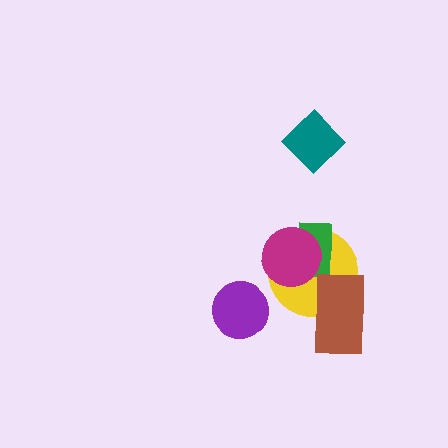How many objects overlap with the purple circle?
0 objects overlap with the purple circle.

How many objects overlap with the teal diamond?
0 objects overlap with the teal diamond.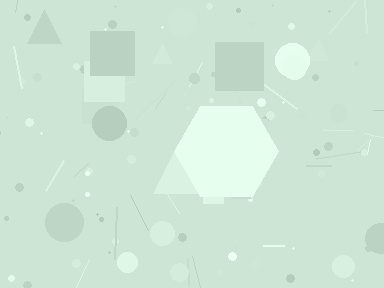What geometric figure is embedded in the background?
A hexagon is embedded in the background.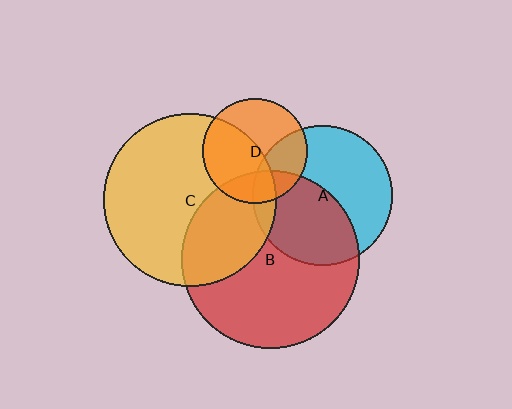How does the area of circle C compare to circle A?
Approximately 1.5 times.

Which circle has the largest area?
Circle B (red).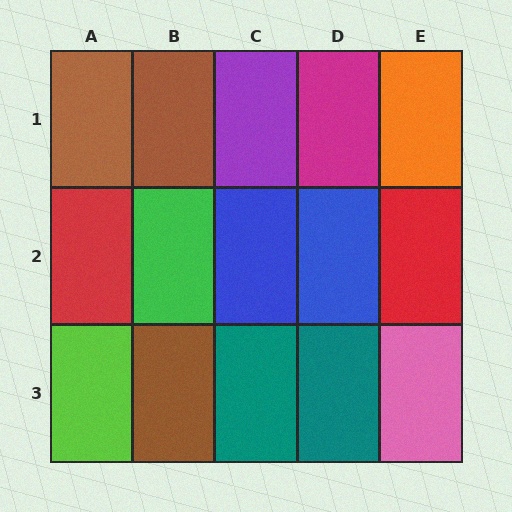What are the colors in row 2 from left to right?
Red, green, blue, blue, red.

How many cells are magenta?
1 cell is magenta.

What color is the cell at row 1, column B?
Brown.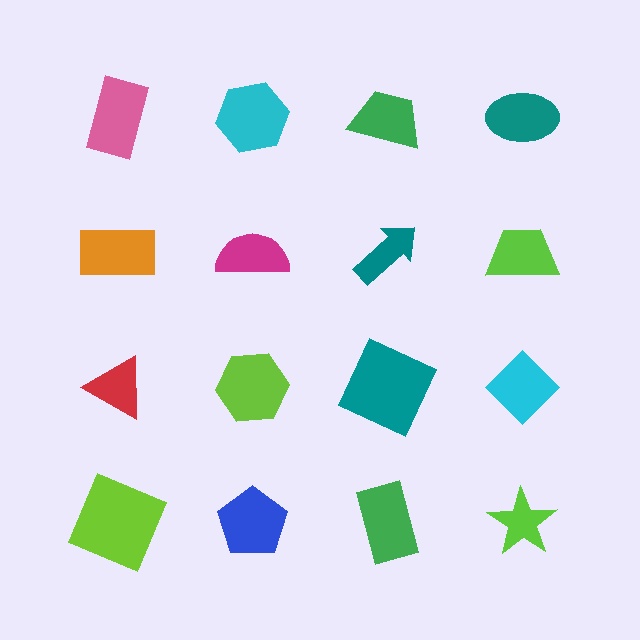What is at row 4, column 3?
A green rectangle.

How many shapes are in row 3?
4 shapes.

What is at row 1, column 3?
A green trapezoid.